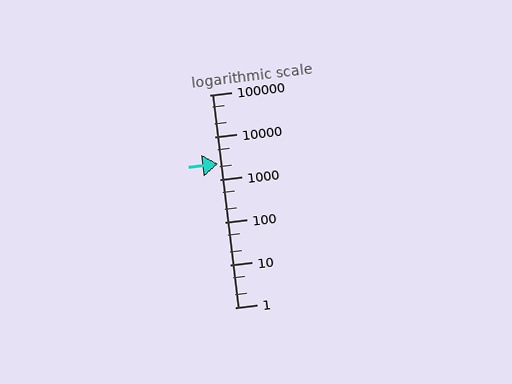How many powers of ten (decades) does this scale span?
The scale spans 5 decades, from 1 to 100000.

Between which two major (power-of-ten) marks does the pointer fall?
The pointer is between 1000 and 10000.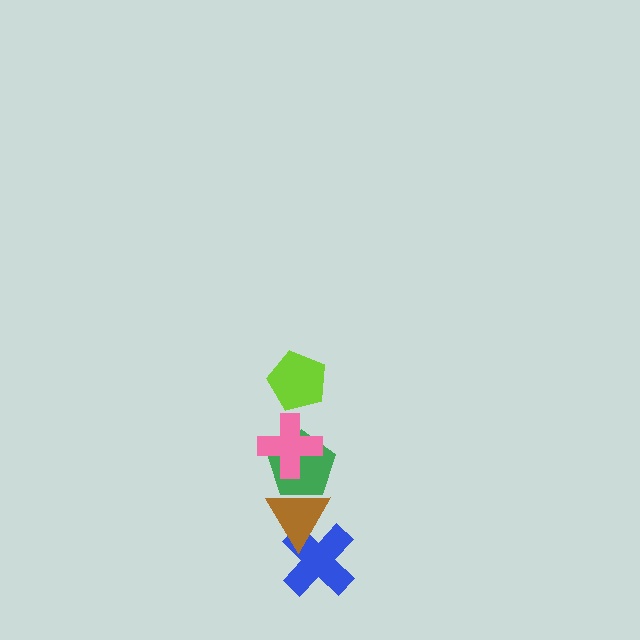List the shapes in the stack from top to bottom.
From top to bottom: the lime pentagon, the pink cross, the green pentagon, the brown triangle, the blue cross.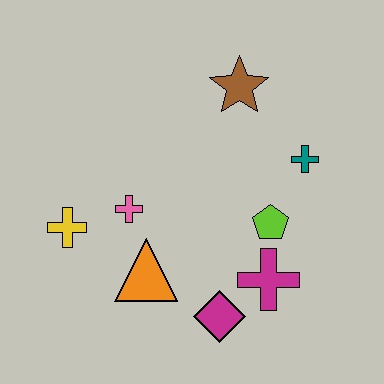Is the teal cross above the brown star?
No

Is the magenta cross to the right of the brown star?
Yes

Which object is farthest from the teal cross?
The yellow cross is farthest from the teal cross.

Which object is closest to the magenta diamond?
The magenta cross is closest to the magenta diamond.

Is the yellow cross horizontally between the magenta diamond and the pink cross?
No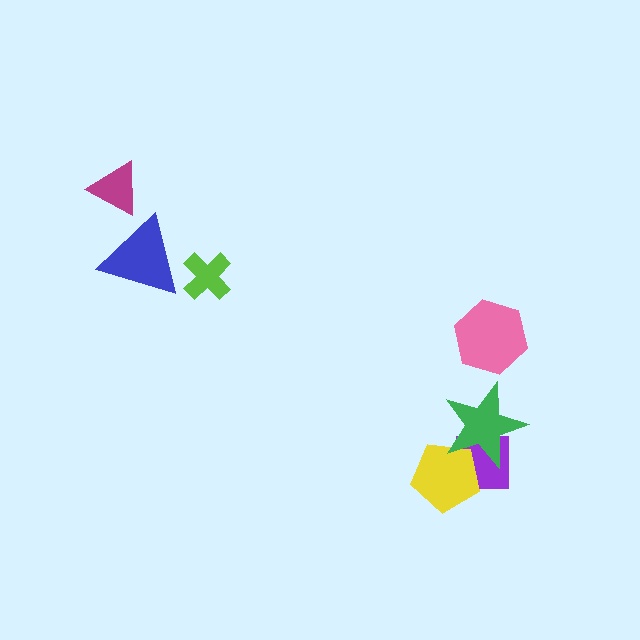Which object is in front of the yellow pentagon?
The green star is in front of the yellow pentagon.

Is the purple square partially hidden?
Yes, it is partially covered by another shape.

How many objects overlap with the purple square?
2 objects overlap with the purple square.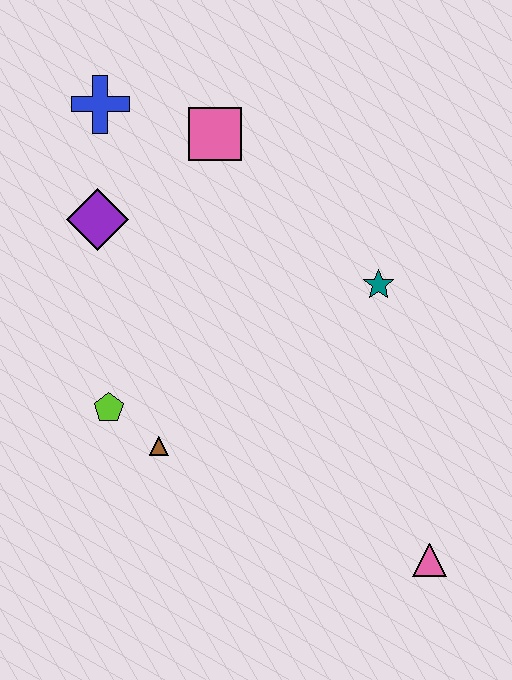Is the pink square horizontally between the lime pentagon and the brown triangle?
No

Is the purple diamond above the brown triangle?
Yes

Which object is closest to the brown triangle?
The lime pentagon is closest to the brown triangle.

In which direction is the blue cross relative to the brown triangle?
The blue cross is above the brown triangle.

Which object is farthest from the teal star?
The blue cross is farthest from the teal star.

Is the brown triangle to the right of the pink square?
No